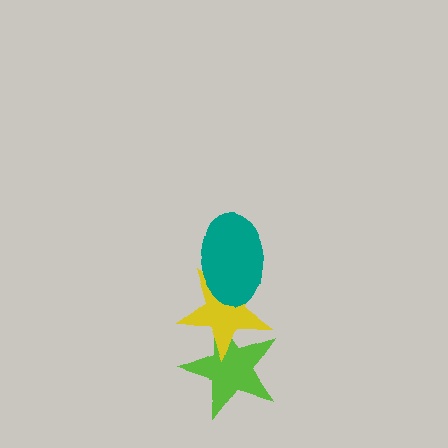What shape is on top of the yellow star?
The teal ellipse is on top of the yellow star.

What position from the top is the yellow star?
The yellow star is 2nd from the top.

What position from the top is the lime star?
The lime star is 3rd from the top.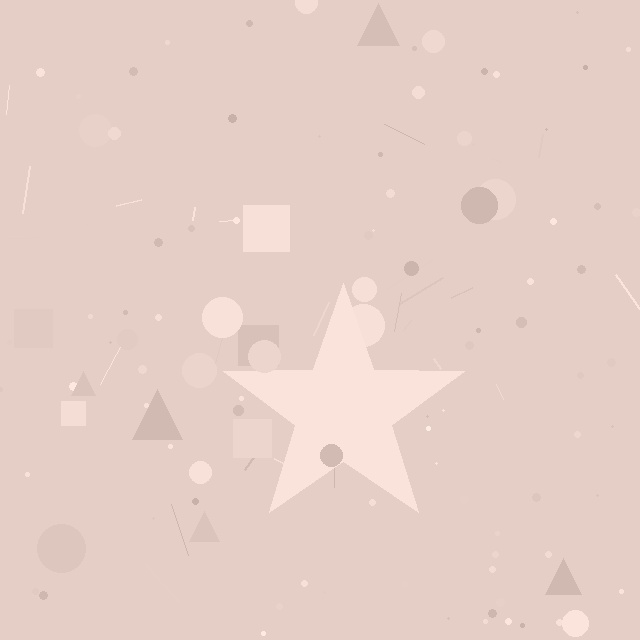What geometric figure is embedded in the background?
A star is embedded in the background.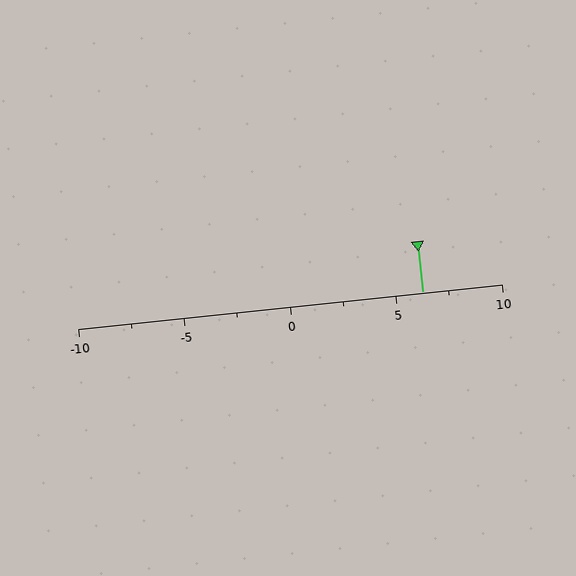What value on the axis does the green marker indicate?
The marker indicates approximately 6.2.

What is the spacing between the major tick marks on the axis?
The major ticks are spaced 5 apart.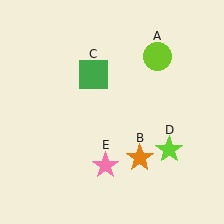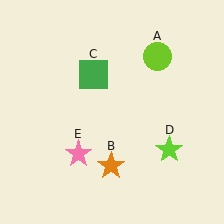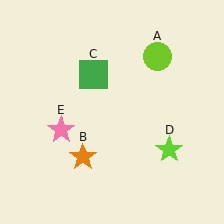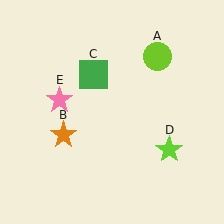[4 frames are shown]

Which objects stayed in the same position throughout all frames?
Lime circle (object A) and green square (object C) and lime star (object D) remained stationary.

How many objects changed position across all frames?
2 objects changed position: orange star (object B), pink star (object E).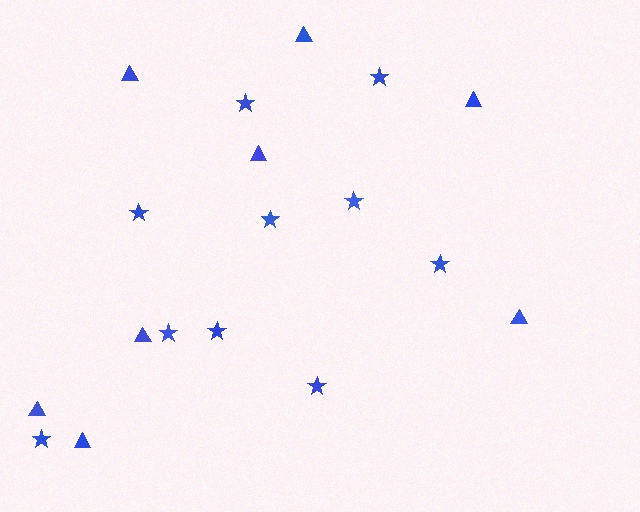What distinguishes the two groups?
There are 2 groups: one group of stars (10) and one group of triangles (8).